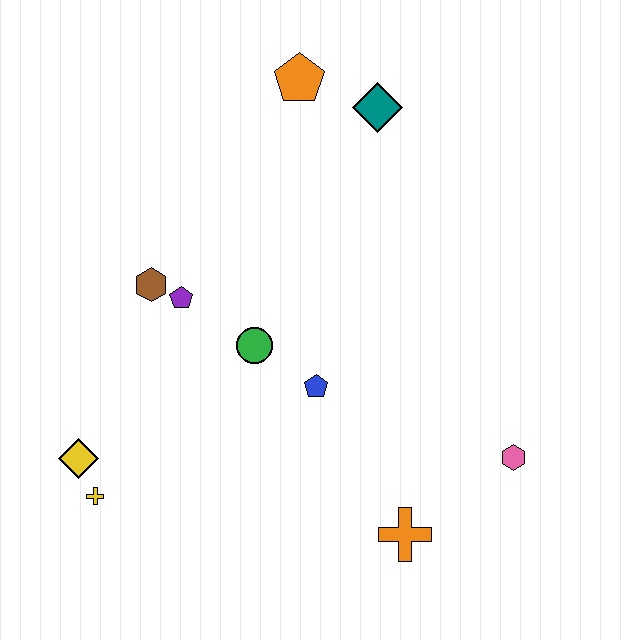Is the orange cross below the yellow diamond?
Yes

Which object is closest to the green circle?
The blue pentagon is closest to the green circle.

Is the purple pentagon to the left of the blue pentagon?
Yes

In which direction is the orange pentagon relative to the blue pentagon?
The orange pentagon is above the blue pentagon.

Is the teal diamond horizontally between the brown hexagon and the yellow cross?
No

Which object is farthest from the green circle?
The pink hexagon is farthest from the green circle.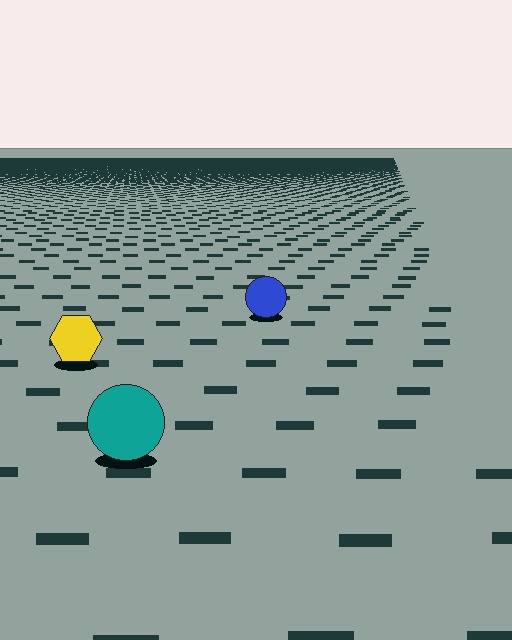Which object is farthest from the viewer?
The blue circle is farthest from the viewer. It appears smaller and the ground texture around it is denser.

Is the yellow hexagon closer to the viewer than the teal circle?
No. The teal circle is closer — you can tell from the texture gradient: the ground texture is coarser near it.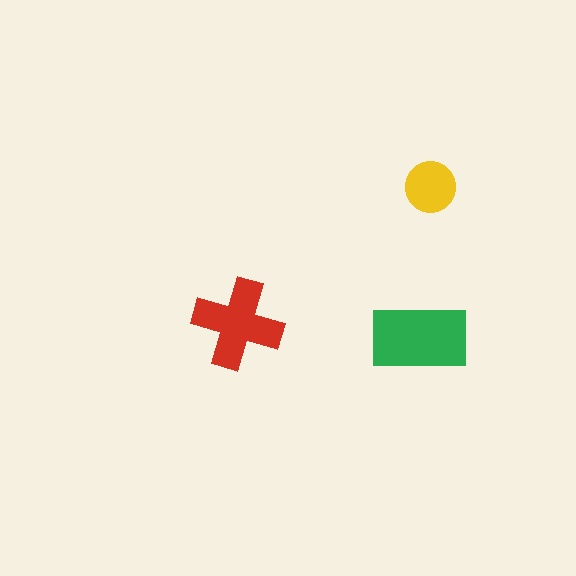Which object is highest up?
The yellow circle is topmost.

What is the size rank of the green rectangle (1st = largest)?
1st.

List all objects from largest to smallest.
The green rectangle, the red cross, the yellow circle.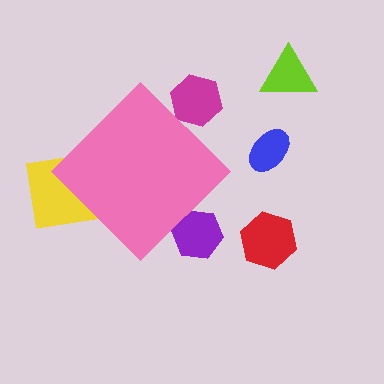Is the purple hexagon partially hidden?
Yes, the purple hexagon is partially hidden behind the pink diamond.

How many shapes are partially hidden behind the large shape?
3 shapes are partially hidden.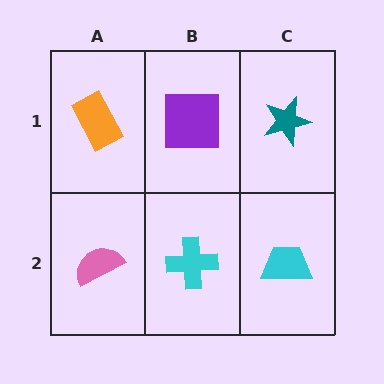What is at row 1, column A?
An orange rectangle.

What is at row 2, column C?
A cyan trapezoid.